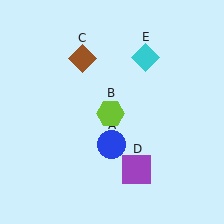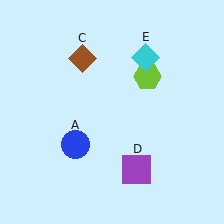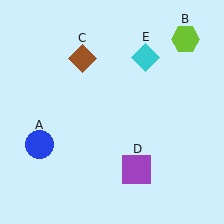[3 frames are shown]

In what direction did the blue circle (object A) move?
The blue circle (object A) moved left.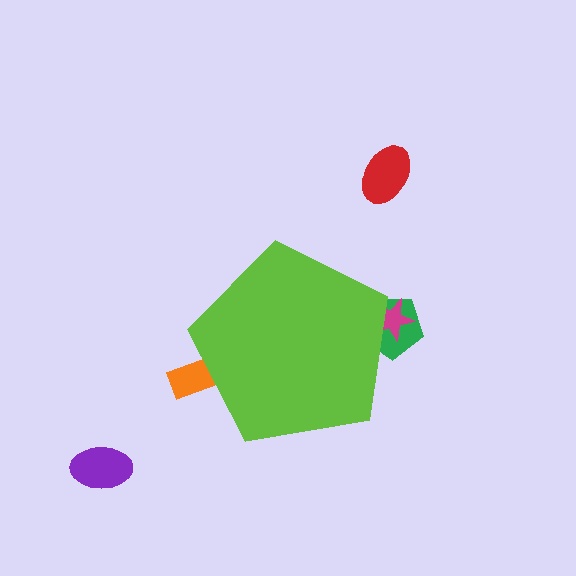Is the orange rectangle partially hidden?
Yes, the orange rectangle is partially hidden behind the lime pentagon.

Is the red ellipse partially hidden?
No, the red ellipse is fully visible.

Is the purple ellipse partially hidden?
No, the purple ellipse is fully visible.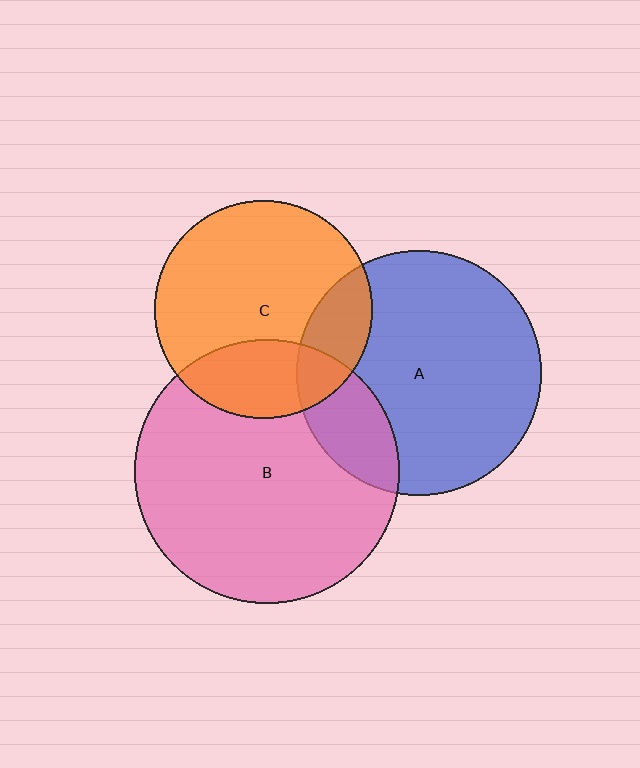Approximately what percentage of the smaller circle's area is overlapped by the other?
Approximately 25%.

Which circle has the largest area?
Circle B (pink).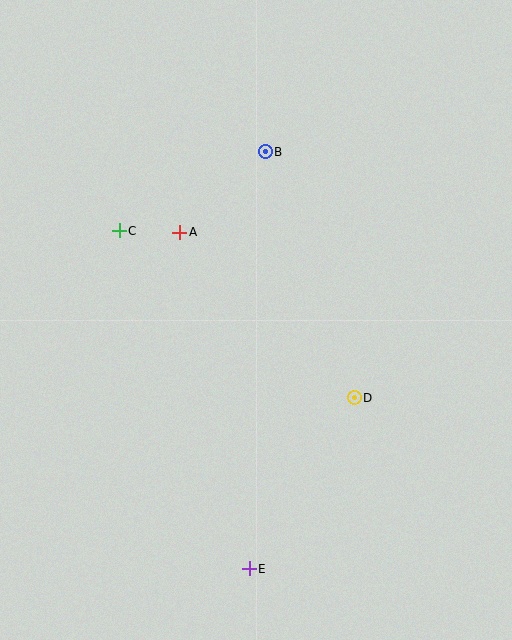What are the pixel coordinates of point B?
Point B is at (265, 152).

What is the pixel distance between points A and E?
The distance between A and E is 343 pixels.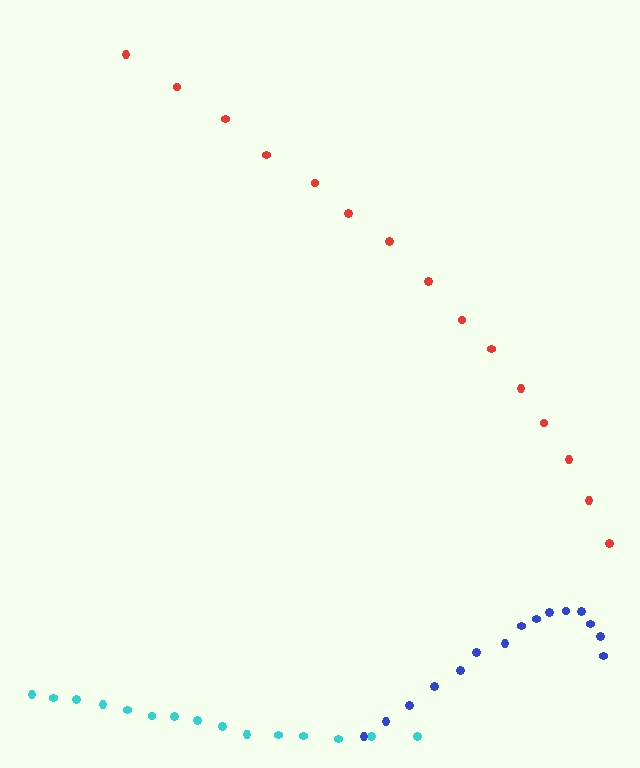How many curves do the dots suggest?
There are 3 distinct paths.